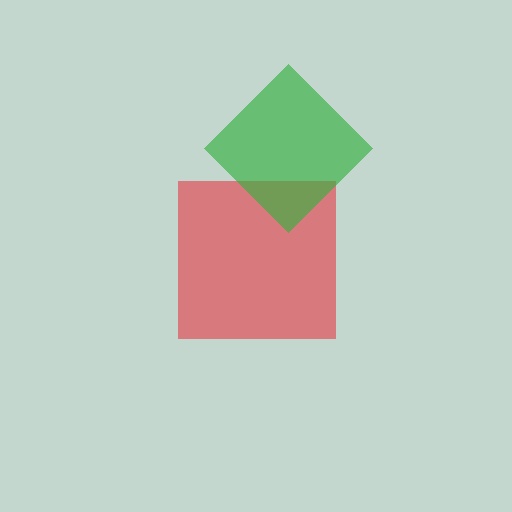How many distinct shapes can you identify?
There are 2 distinct shapes: a red square, a green diamond.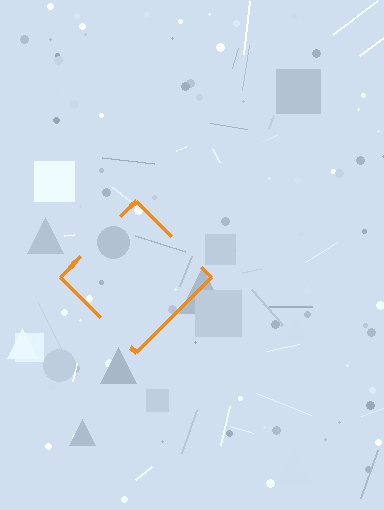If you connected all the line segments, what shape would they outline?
They would outline a diamond.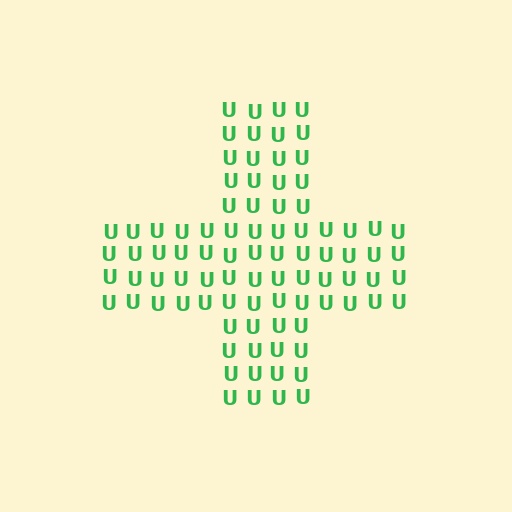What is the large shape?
The large shape is a cross.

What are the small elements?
The small elements are letter U's.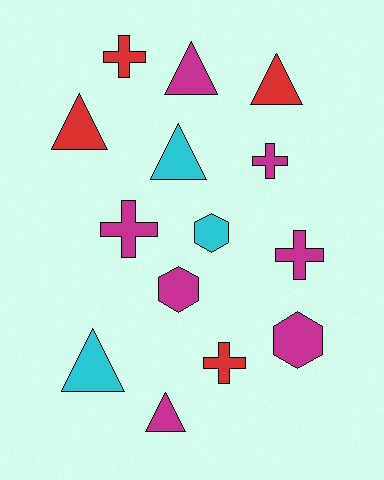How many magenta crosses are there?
There are 3 magenta crosses.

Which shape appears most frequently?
Triangle, with 6 objects.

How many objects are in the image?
There are 14 objects.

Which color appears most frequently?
Magenta, with 7 objects.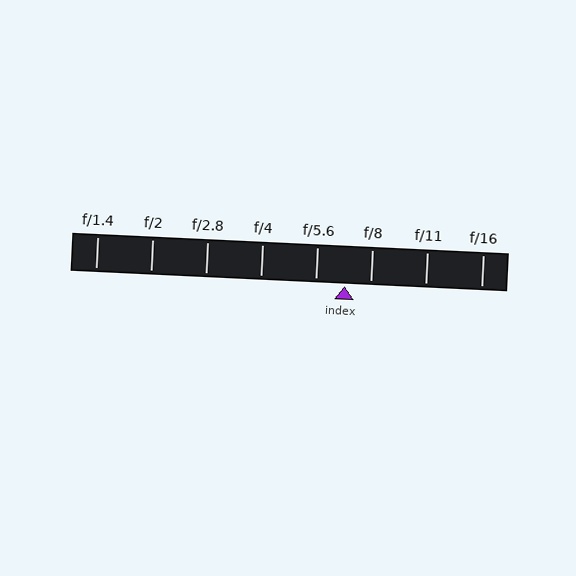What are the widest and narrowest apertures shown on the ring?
The widest aperture shown is f/1.4 and the narrowest is f/16.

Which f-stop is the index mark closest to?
The index mark is closest to f/8.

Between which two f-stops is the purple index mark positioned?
The index mark is between f/5.6 and f/8.